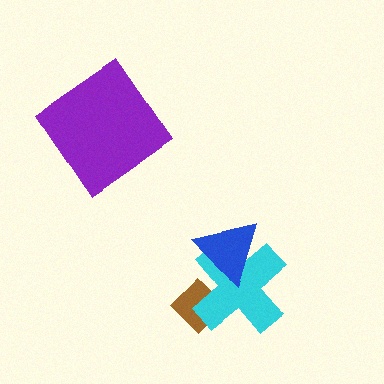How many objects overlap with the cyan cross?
2 objects overlap with the cyan cross.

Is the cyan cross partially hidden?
Yes, it is partially covered by another shape.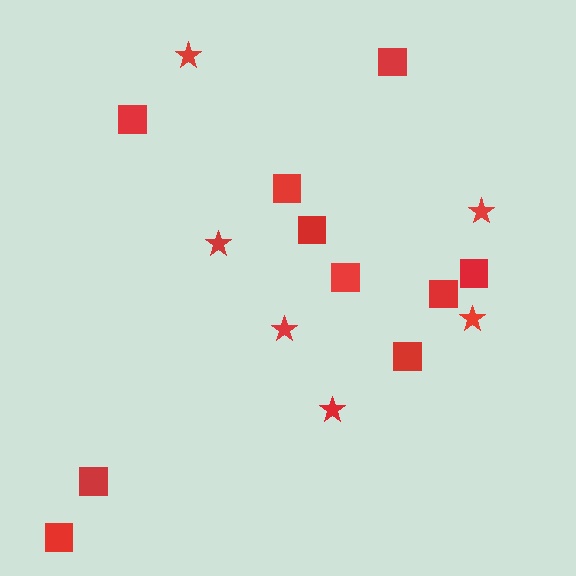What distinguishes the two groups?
There are 2 groups: one group of stars (6) and one group of squares (10).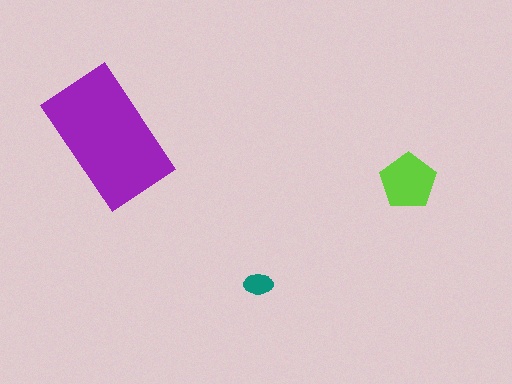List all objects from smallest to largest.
The teal ellipse, the lime pentagon, the purple rectangle.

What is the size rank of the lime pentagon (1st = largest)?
2nd.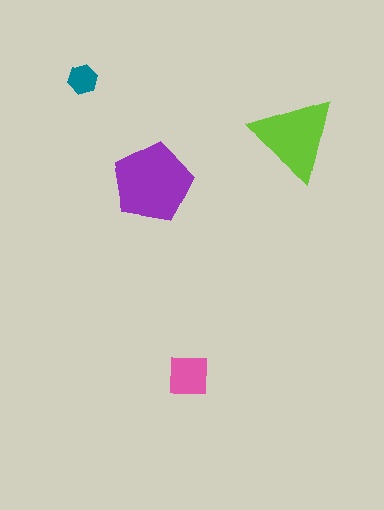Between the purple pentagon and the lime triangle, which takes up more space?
The purple pentagon.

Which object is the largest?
The purple pentagon.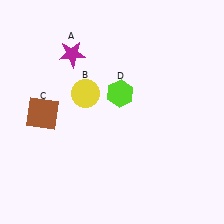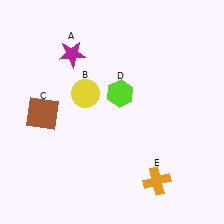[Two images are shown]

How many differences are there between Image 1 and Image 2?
There is 1 difference between the two images.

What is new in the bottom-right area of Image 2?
An orange cross (E) was added in the bottom-right area of Image 2.